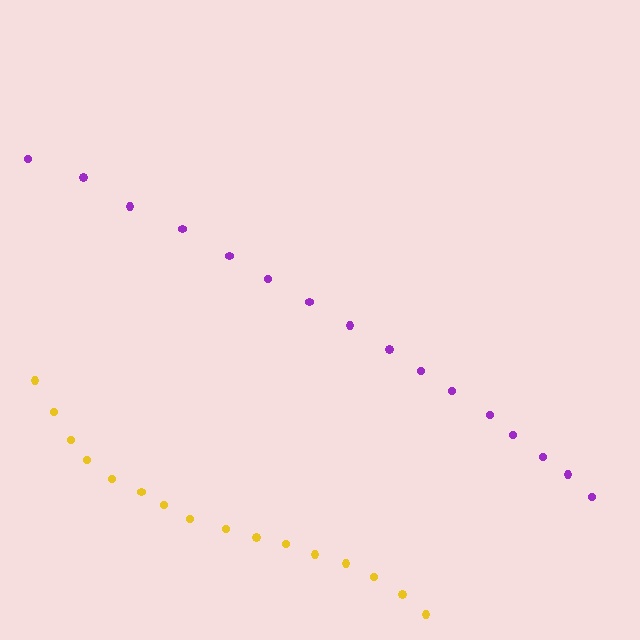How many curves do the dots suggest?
There are 2 distinct paths.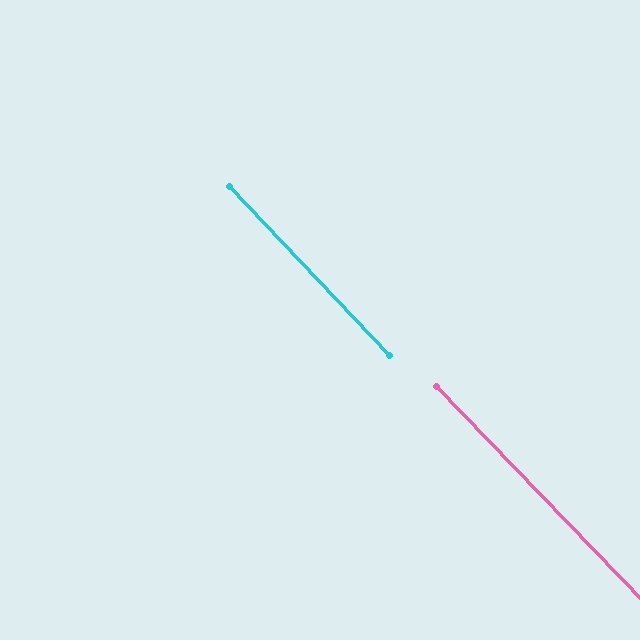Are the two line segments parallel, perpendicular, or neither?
Parallel — their directions differ by only 0.5°.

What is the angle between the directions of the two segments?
Approximately 1 degree.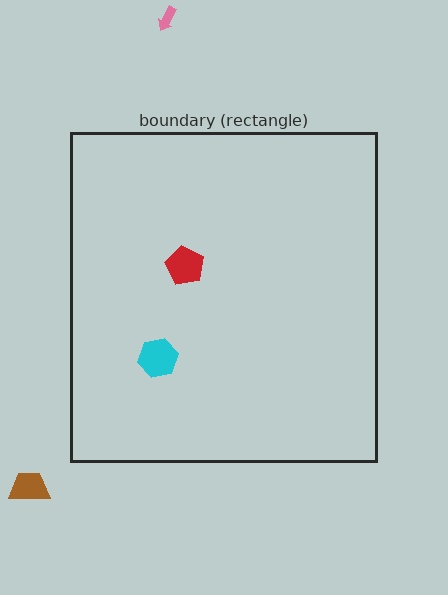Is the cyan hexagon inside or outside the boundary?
Inside.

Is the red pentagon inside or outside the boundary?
Inside.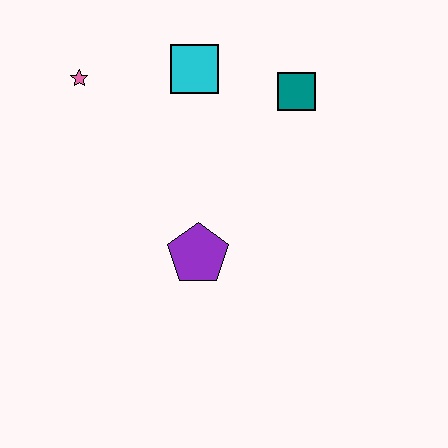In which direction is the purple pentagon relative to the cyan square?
The purple pentagon is below the cyan square.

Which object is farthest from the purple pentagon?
The pink star is farthest from the purple pentagon.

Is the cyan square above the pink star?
Yes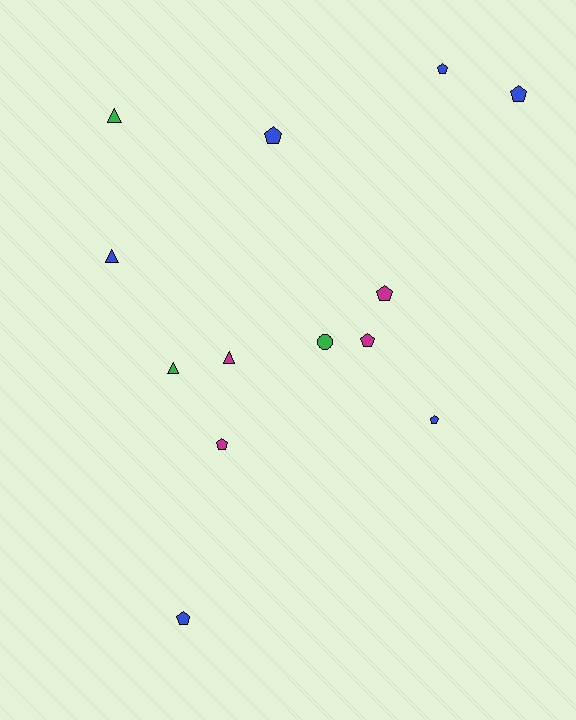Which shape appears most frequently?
Pentagon, with 8 objects.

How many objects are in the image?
There are 13 objects.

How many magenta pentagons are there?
There are 3 magenta pentagons.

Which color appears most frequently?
Blue, with 6 objects.